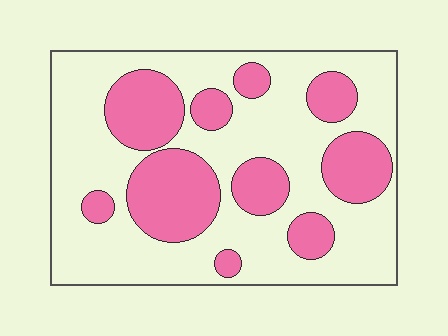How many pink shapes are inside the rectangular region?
10.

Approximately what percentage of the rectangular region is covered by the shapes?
Approximately 35%.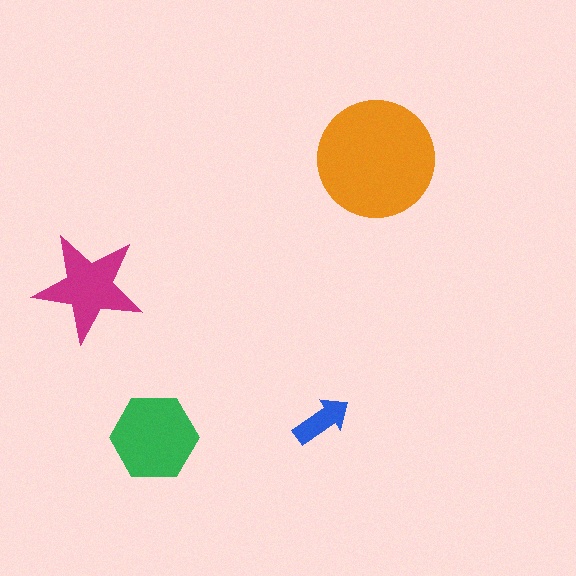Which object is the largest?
The orange circle.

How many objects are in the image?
There are 4 objects in the image.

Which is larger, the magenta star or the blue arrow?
The magenta star.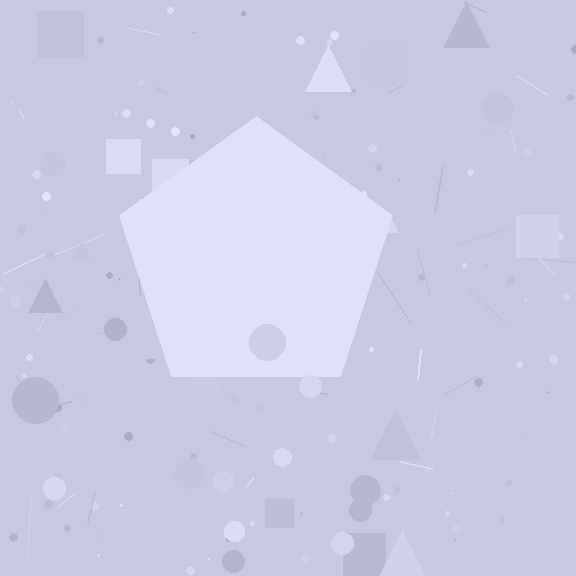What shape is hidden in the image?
A pentagon is hidden in the image.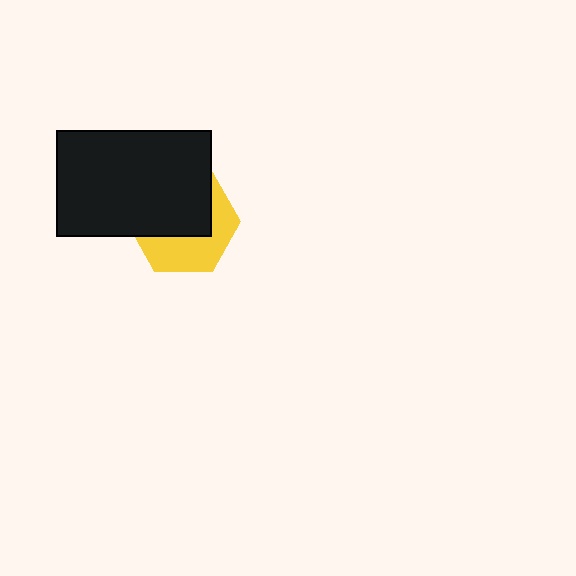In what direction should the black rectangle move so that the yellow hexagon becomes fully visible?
The black rectangle should move up. That is the shortest direction to clear the overlap and leave the yellow hexagon fully visible.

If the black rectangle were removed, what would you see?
You would see the complete yellow hexagon.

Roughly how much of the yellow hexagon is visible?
A small part of it is visible (roughly 44%).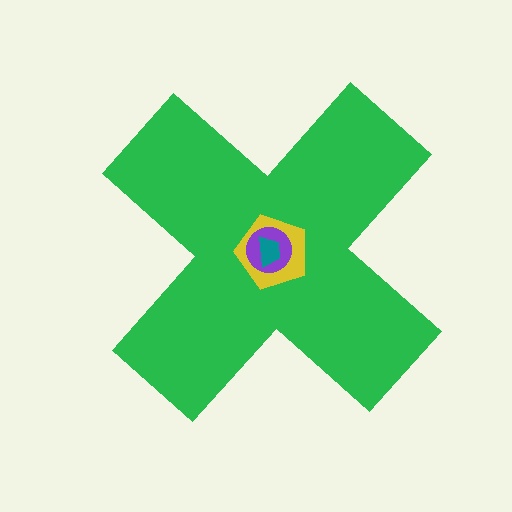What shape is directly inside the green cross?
The yellow pentagon.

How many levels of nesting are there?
4.